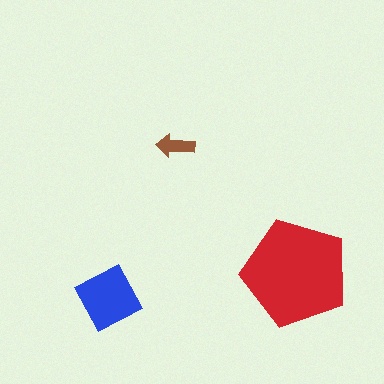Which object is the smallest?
The brown arrow.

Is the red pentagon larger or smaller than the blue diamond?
Larger.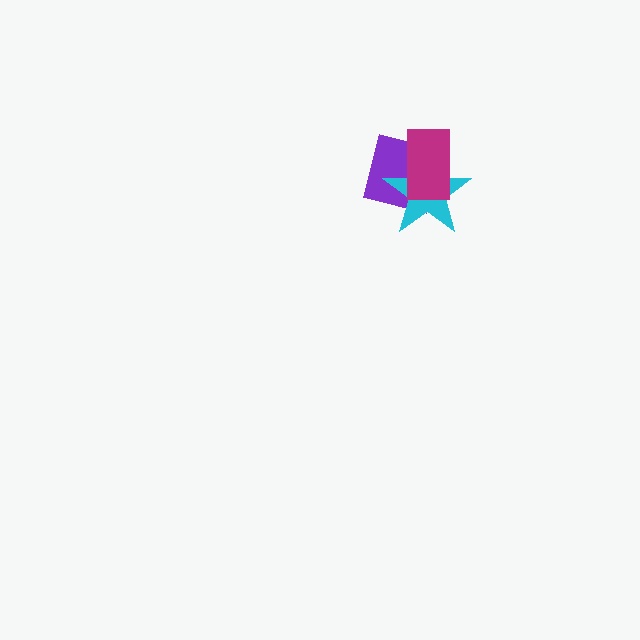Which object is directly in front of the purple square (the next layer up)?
The cyan star is directly in front of the purple square.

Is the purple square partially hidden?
Yes, it is partially covered by another shape.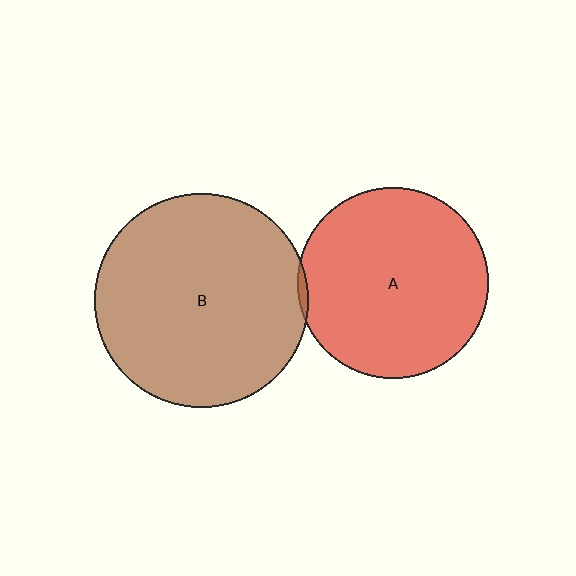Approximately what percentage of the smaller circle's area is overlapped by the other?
Approximately 5%.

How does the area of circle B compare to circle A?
Approximately 1.3 times.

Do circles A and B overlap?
Yes.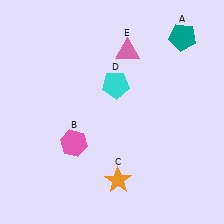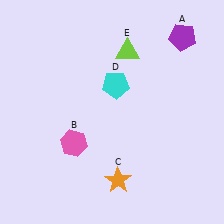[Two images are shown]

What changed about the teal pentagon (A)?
In Image 1, A is teal. In Image 2, it changed to purple.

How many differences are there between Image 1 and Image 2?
There are 2 differences between the two images.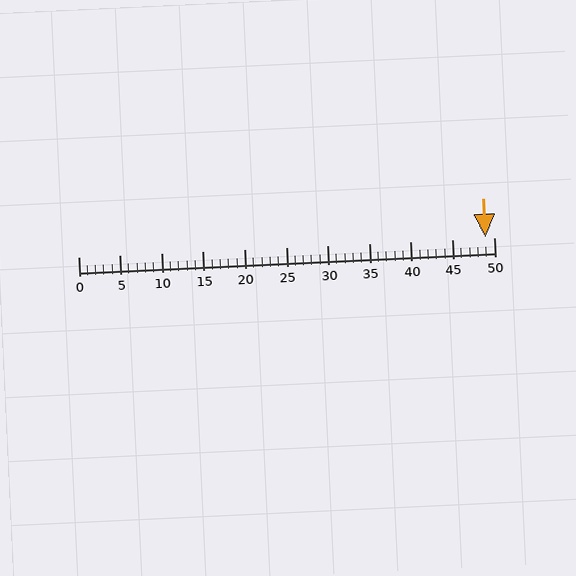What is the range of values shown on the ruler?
The ruler shows values from 0 to 50.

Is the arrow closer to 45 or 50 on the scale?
The arrow is closer to 50.